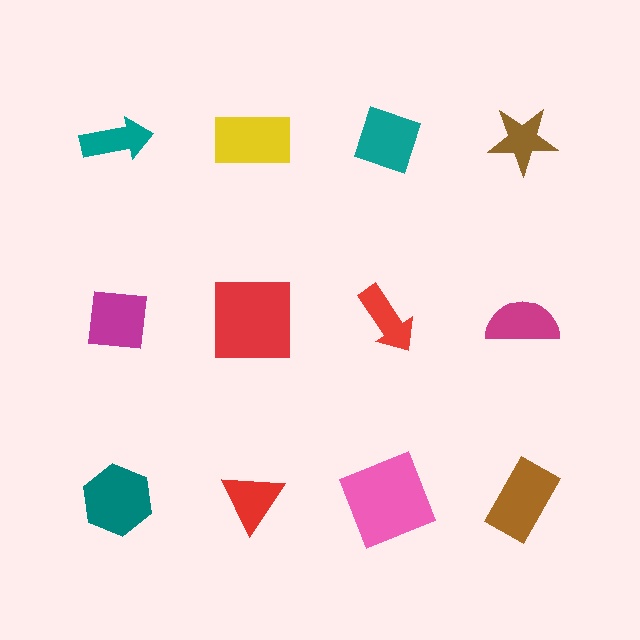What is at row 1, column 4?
A brown star.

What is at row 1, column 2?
A yellow rectangle.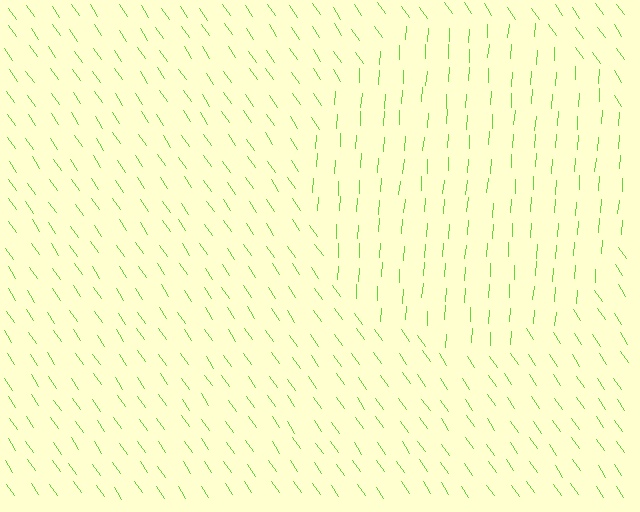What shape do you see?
I see a circle.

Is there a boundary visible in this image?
Yes, there is a texture boundary formed by a change in line orientation.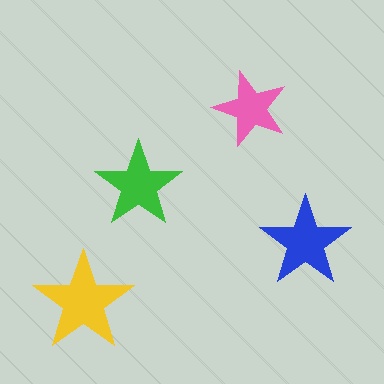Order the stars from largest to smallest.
the yellow one, the blue one, the green one, the pink one.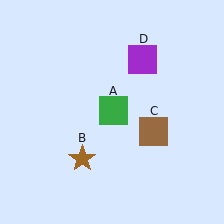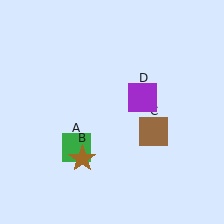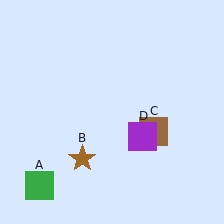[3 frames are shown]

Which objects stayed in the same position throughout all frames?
Brown star (object B) and brown square (object C) remained stationary.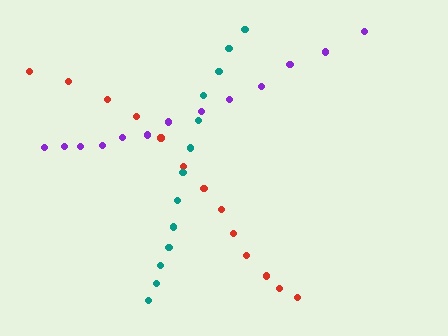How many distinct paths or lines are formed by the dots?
There are 3 distinct paths.